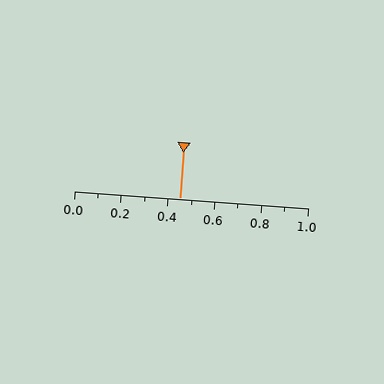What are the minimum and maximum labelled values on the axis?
The axis runs from 0.0 to 1.0.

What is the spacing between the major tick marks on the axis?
The major ticks are spaced 0.2 apart.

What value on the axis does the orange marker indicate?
The marker indicates approximately 0.45.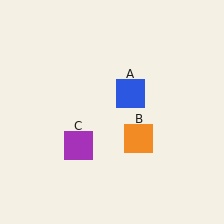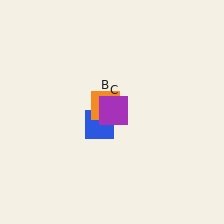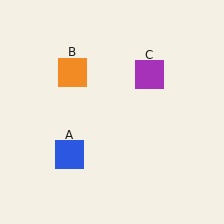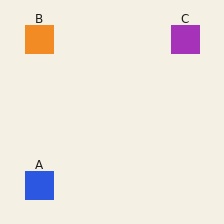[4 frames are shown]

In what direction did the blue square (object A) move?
The blue square (object A) moved down and to the left.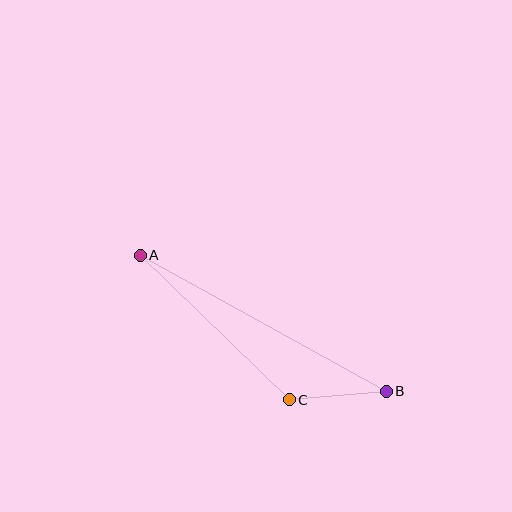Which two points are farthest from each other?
Points A and B are farthest from each other.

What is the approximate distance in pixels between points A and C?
The distance between A and C is approximately 208 pixels.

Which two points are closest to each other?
Points B and C are closest to each other.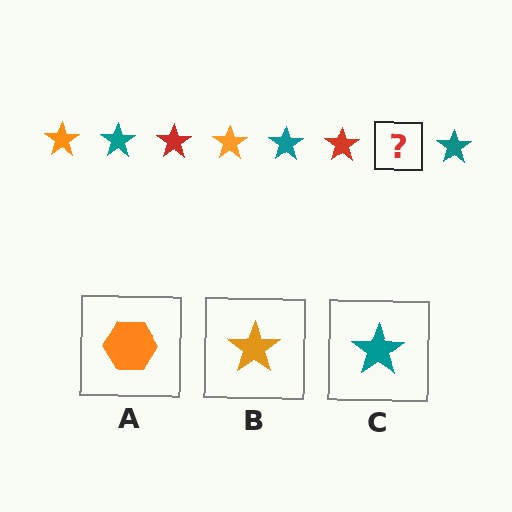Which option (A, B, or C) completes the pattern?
B.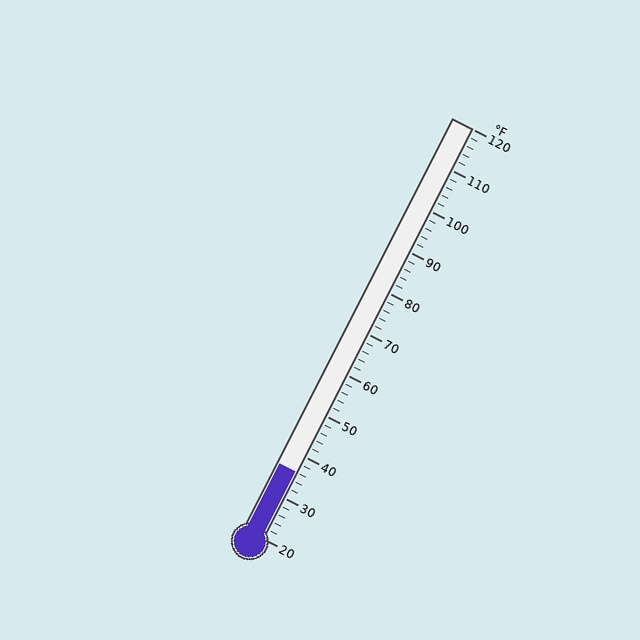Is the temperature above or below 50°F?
The temperature is below 50°F.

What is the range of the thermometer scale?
The thermometer scale ranges from 20°F to 120°F.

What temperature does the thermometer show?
The thermometer shows approximately 36°F.